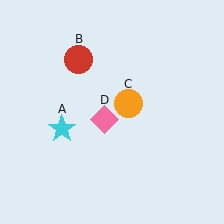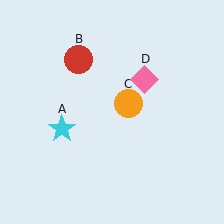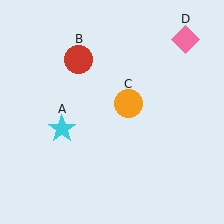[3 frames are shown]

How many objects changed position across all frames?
1 object changed position: pink diamond (object D).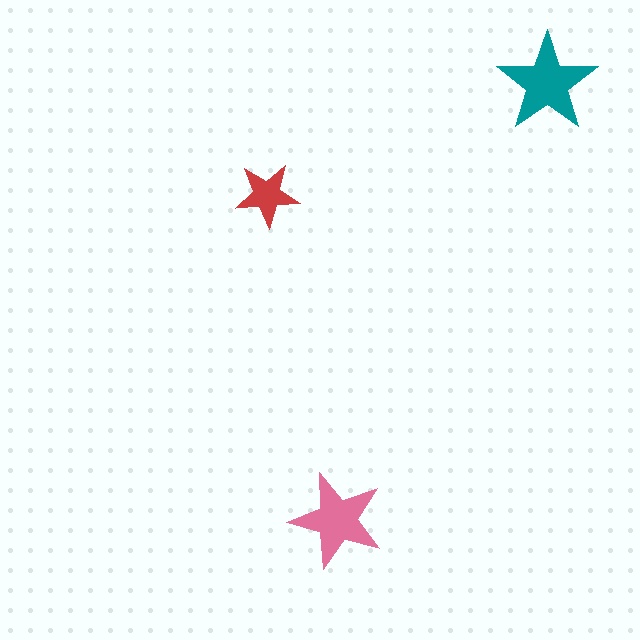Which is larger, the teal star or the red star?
The teal one.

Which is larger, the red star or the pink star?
The pink one.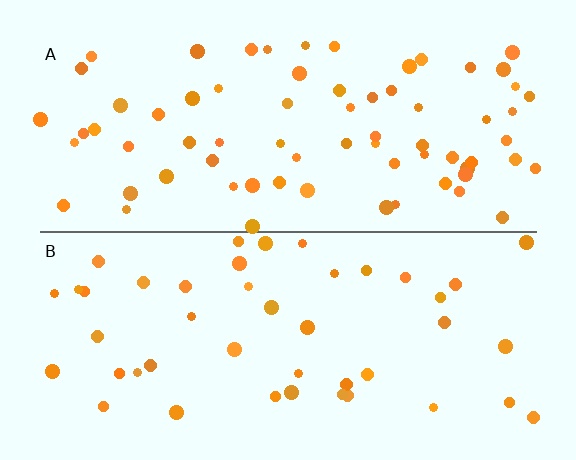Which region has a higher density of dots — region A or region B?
A (the top).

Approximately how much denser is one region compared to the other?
Approximately 1.6× — region A over region B.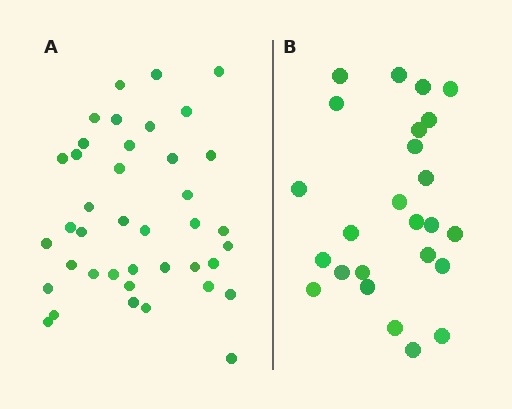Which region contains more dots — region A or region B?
Region A (the left region) has more dots.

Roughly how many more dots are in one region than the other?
Region A has approximately 15 more dots than region B.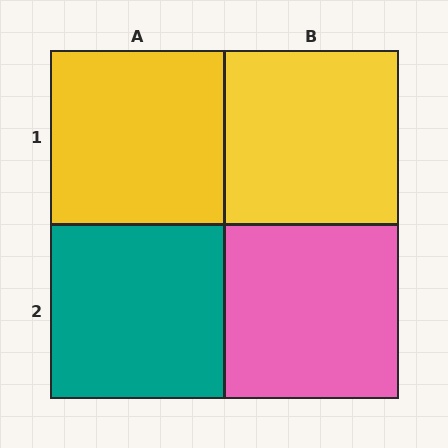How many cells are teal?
1 cell is teal.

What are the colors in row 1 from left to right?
Yellow, yellow.